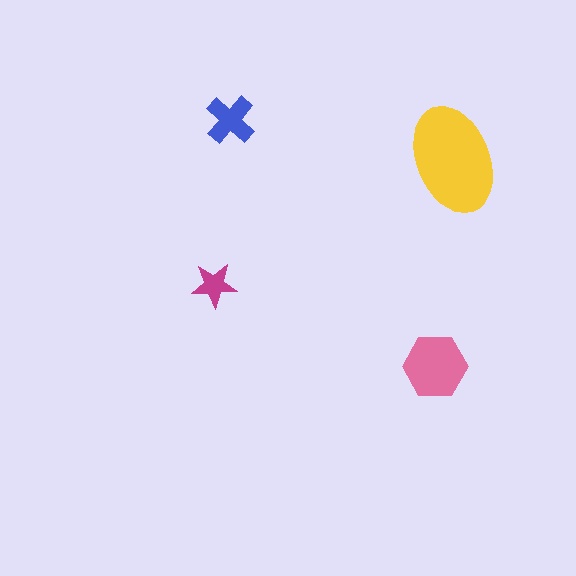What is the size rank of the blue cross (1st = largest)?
3rd.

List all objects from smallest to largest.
The magenta star, the blue cross, the pink hexagon, the yellow ellipse.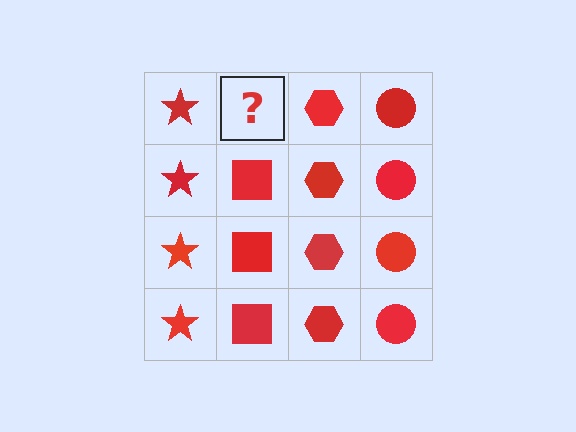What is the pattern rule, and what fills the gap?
The rule is that each column has a consistent shape. The gap should be filled with a red square.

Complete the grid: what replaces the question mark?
The question mark should be replaced with a red square.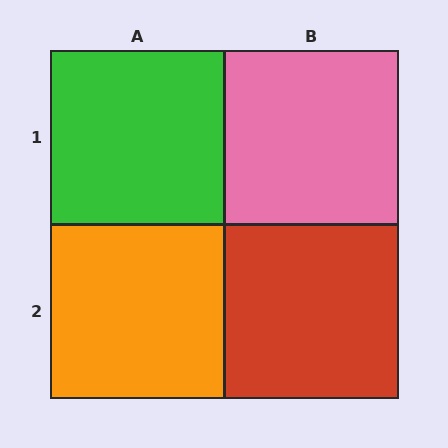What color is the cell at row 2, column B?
Red.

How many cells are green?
1 cell is green.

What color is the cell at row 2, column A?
Orange.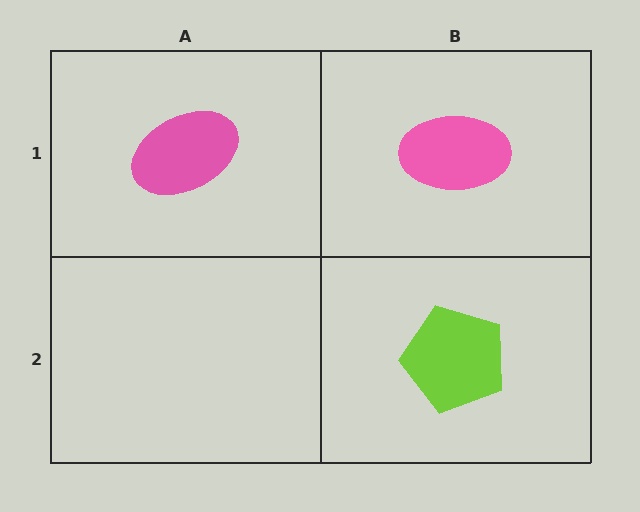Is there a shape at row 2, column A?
No, that cell is empty.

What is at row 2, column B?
A lime pentagon.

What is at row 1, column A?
A pink ellipse.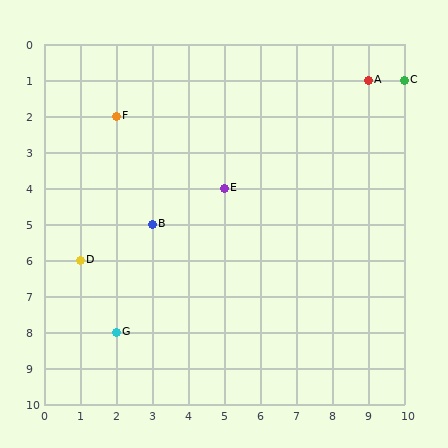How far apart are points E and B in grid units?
Points E and B are 2 columns and 1 row apart (about 2.2 grid units diagonally).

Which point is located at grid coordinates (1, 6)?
Point D is at (1, 6).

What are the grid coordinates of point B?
Point B is at grid coordinates (3, 5).